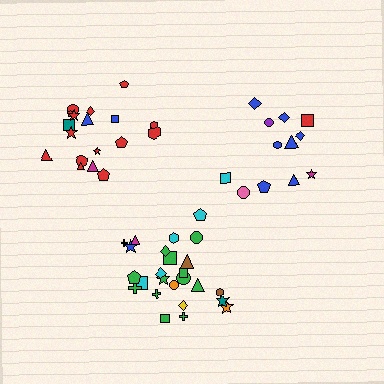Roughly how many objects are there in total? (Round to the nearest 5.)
Roughly 55 objects in total.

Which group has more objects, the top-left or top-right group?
The top-left group.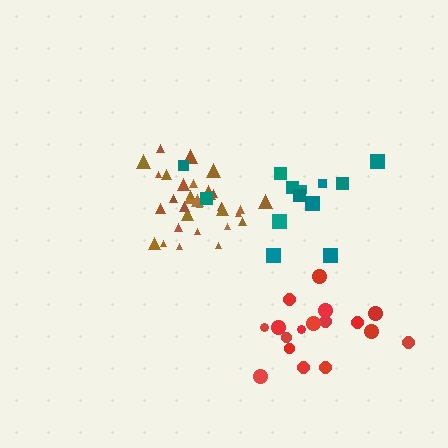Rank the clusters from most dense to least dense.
brown, red, teal.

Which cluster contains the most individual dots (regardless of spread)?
Brown (31).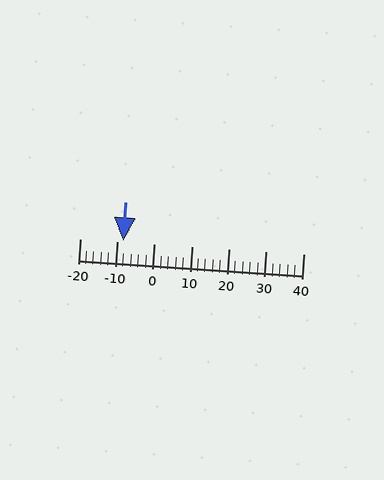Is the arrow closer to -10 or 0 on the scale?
The arrow is closer to -10.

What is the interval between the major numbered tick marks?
The major tick marks are spaced 10 units apart.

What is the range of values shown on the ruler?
The ruler shows values from -20 to 40.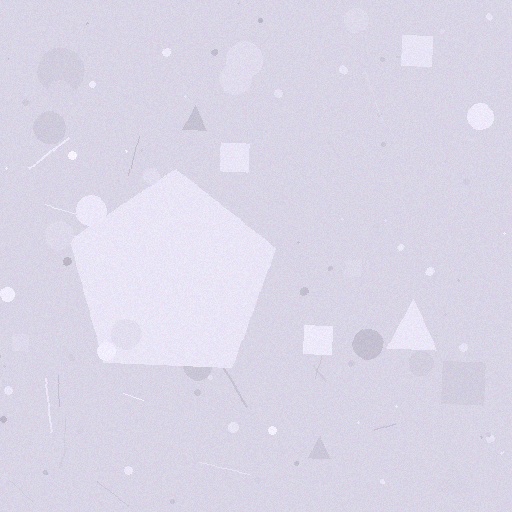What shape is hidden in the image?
A pentagon is hidden in the image.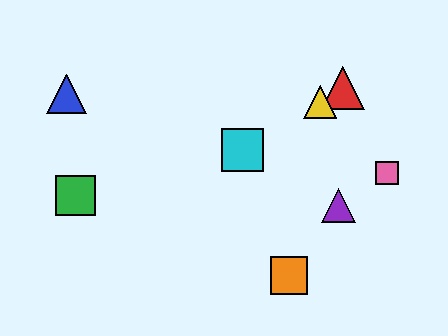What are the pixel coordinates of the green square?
The green square is at (75, 196).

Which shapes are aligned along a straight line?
The red triangle, the yellow triangle, the cyan square are aligned along a straight line.